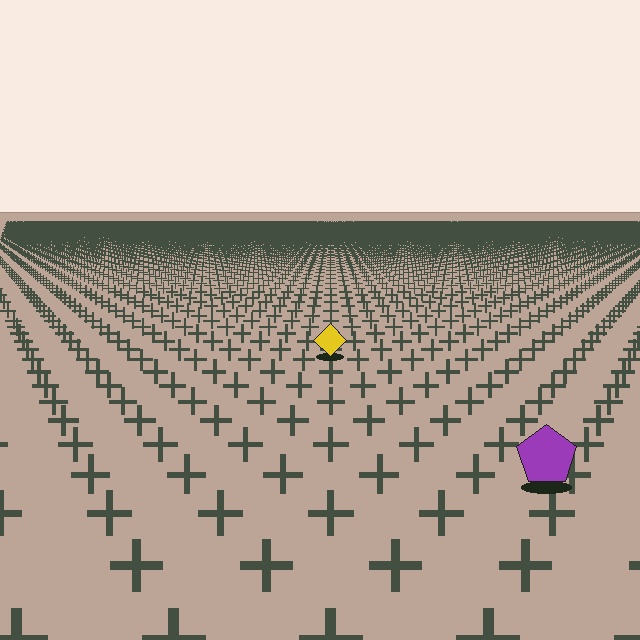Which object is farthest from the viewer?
The yellow diamond is farthest from the viewer. It appears smaller and the ground texture around it is denser.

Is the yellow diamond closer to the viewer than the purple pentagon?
No. The purple pentagon is closer — you can tell from the texture gradient: the ground texture is coarser near it.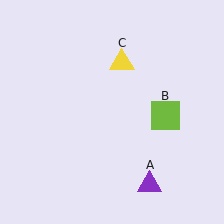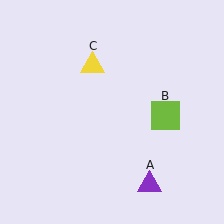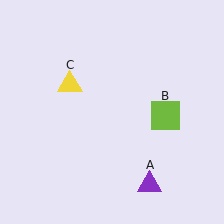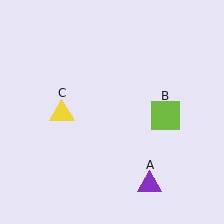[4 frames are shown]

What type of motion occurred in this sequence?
The yellow triangle (object C) rotated counterclockwise around the center of the scene.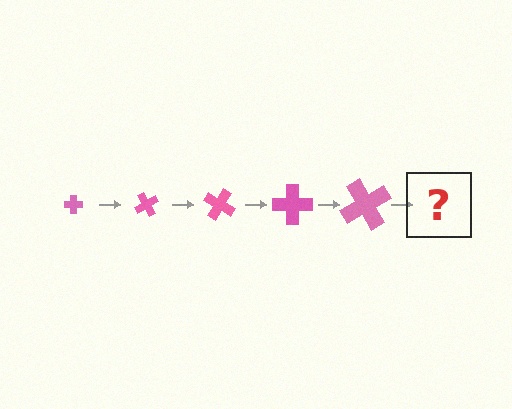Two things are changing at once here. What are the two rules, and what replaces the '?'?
The two rules are that the cross grows larger each step and it rotates 60 degrees each step. The '?' should be a cross, larger than the previous one and rotated 300 degrees from the start.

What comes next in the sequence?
The next element should be a cross, larger than the previous one and rotated 300 degrees from the start.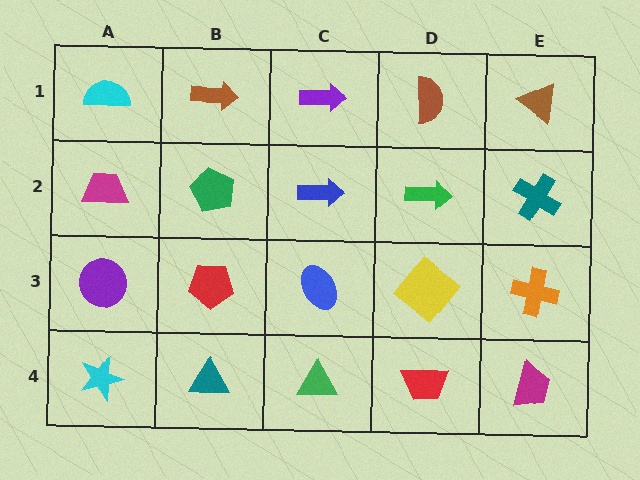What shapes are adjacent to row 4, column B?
A red pentagon (row 3, column B), a cyan star (row 4, column A), a green triangle (row 4, column C).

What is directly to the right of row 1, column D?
A brown triangle.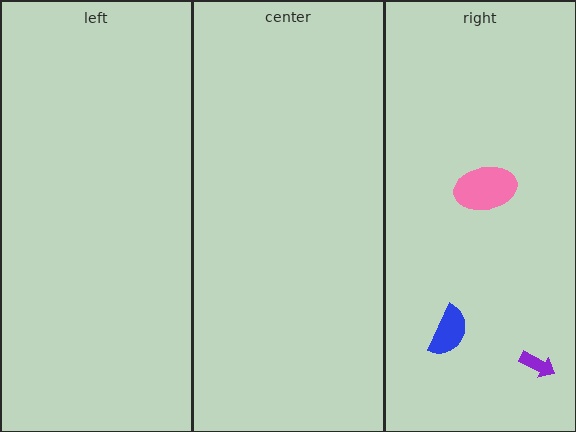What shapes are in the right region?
The blue semicircle, the pink ellipse, the purple arrow.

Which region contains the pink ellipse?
The right region.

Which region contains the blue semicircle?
The right region.